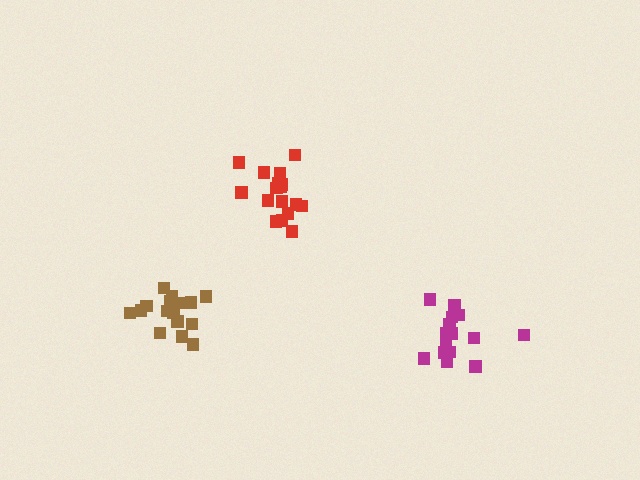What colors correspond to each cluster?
The clusters are colored: magenta, brown, red.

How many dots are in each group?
Group 1: 15 dots, Group 2: 17 dots, Group 3: 17 dots (49 total).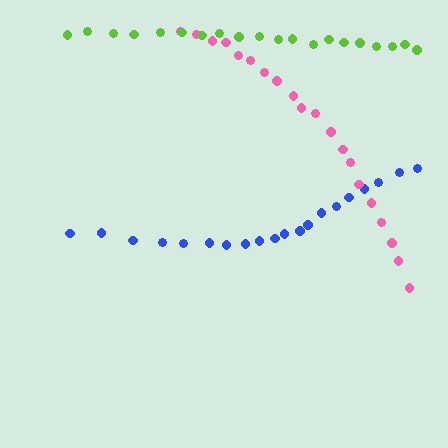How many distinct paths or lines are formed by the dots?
There are 3 distinct paths.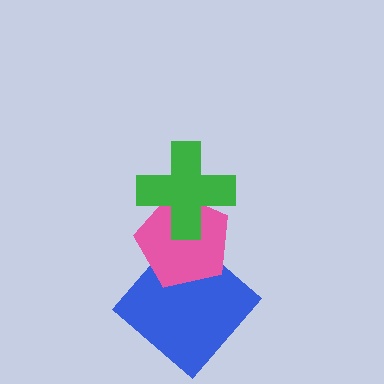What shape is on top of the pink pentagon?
The green cross is on top of the pink pentagon.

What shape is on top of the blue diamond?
The pink pentagon is on top of the blue diamond.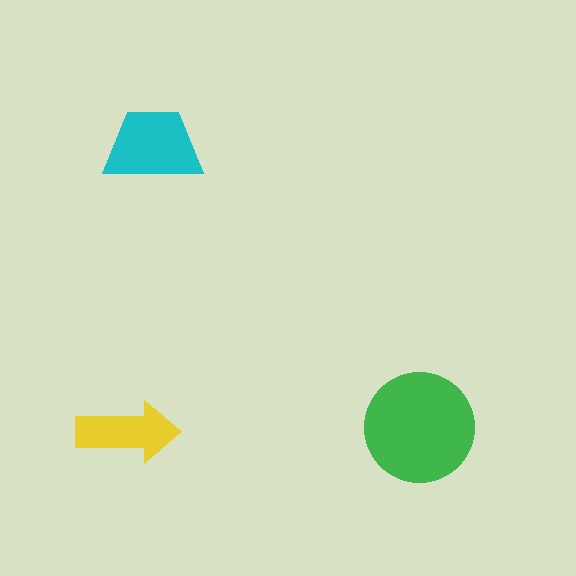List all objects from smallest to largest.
The yellow arrow, the cyan trapezoid, the green circle.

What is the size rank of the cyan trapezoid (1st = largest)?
2nd.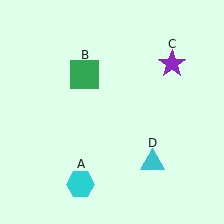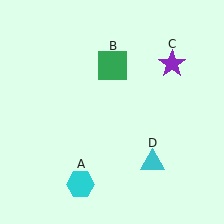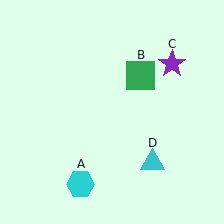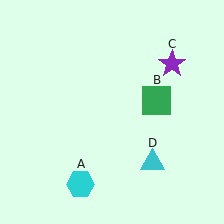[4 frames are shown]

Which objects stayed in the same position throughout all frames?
Cyan hexagon (object A) and purple star (object C) and cyan triangle (object D) remained stationary.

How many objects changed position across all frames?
1 object changed position: green square (object B).